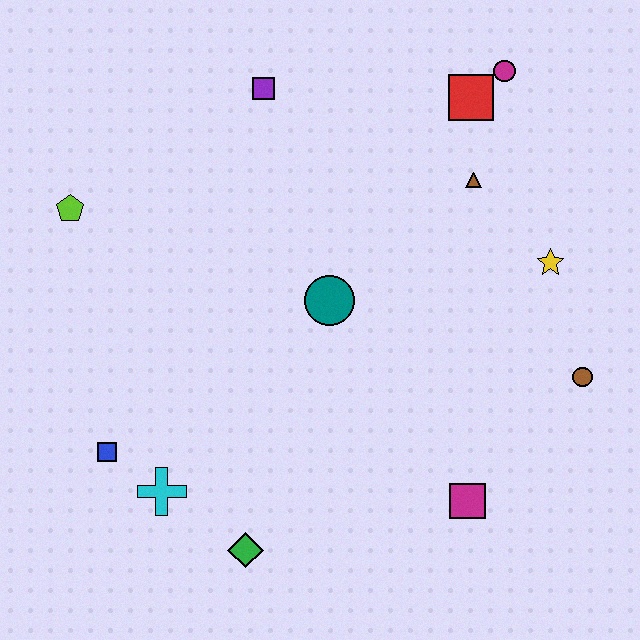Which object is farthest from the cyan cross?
The magenta circle is farthest from the cyan cross.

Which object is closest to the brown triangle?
The red square is closest to the brown triangle.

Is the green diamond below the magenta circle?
Yes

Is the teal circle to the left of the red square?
Yes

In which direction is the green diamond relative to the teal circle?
The green diamond is below the teal circle.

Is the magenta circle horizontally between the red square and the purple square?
No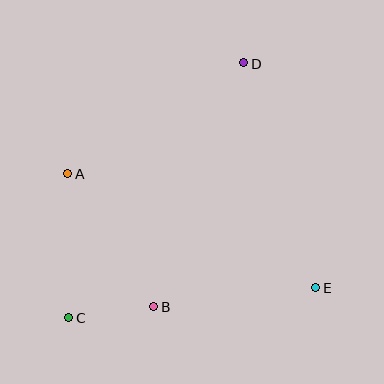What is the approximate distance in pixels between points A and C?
The distance between A and C is approximately 144 pixels.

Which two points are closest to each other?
Points B and C are closest to each other.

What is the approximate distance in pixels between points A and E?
The distance between A and E is approximately 273 pixels.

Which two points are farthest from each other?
Points C and D are farthest from each other.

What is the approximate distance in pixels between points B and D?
The distance between B and D is approximately 259 pixels.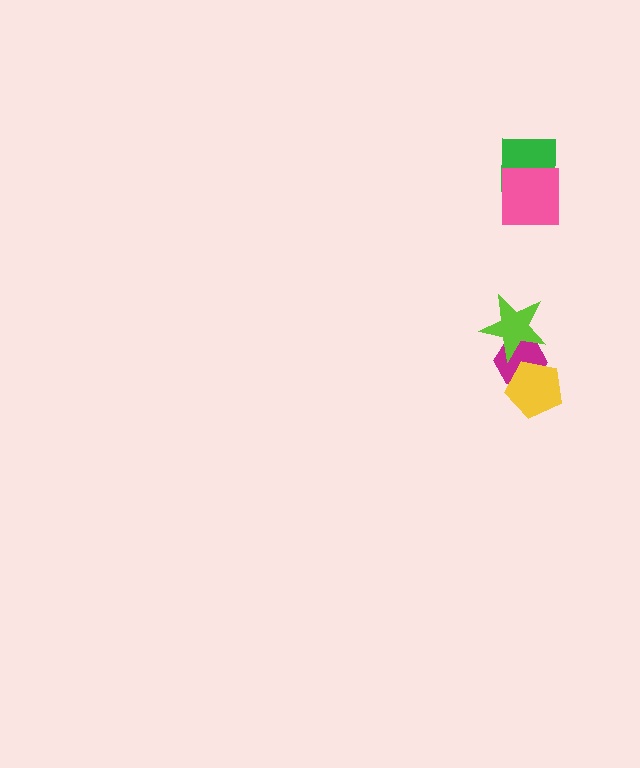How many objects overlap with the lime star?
1 object overlaps with the lime star.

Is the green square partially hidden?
Yes, it is partially covered by another shape.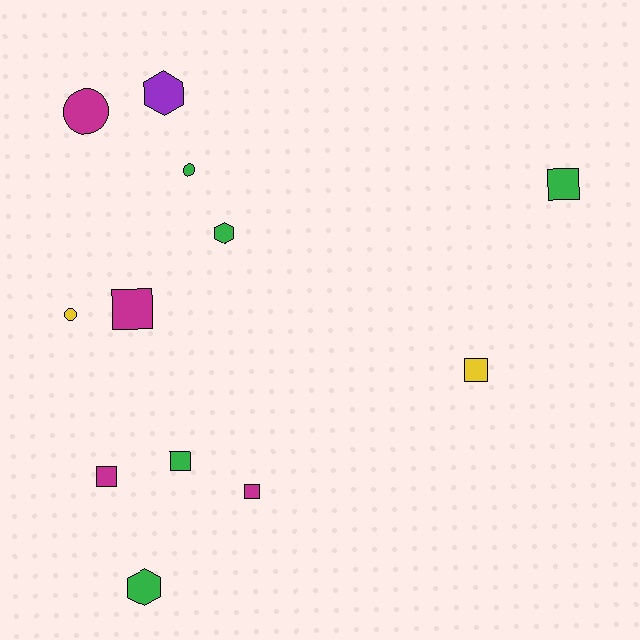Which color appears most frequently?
Green, with 5 objects.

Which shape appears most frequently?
Square, with 6 objects.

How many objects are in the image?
There are 12 objects.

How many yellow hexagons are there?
There are no yellow hexagons.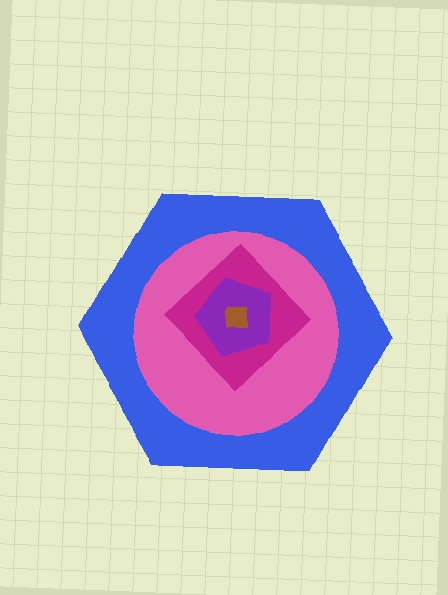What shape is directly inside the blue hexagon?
The pink circle.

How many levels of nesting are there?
5.